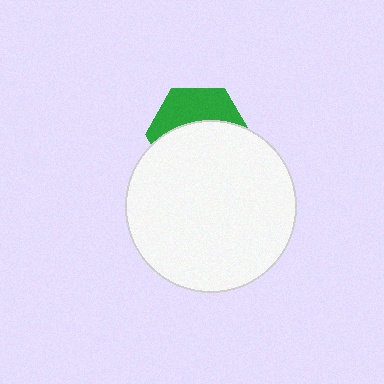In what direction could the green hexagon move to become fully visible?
The green hexagon could move up. That would shift it out from behind the white circle entirely.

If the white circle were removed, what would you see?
You would see the complete green hexagon.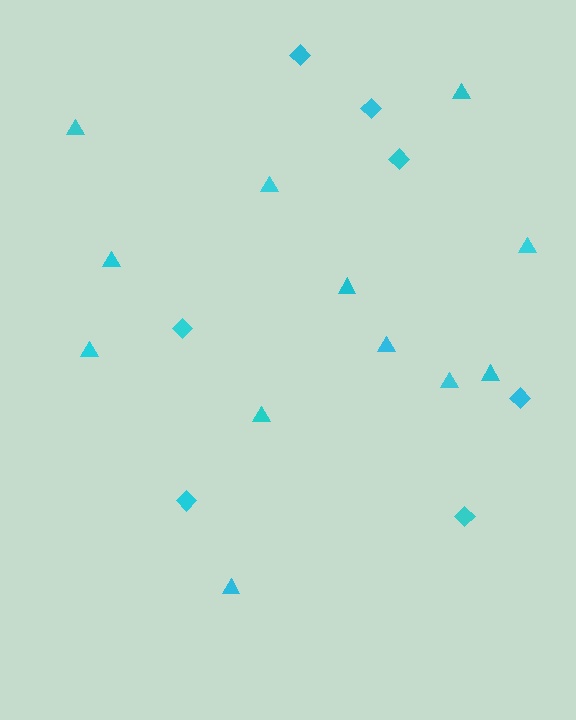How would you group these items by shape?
There are 2 groups: one group of triangles (12) and one group of diamonds (7).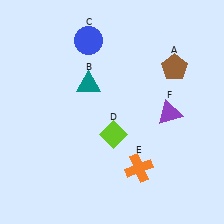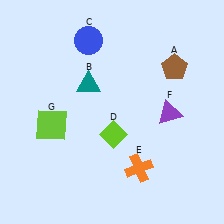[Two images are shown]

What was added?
A lime square (G) was added in Image 2.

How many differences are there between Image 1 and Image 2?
There is 1 difference between the two images.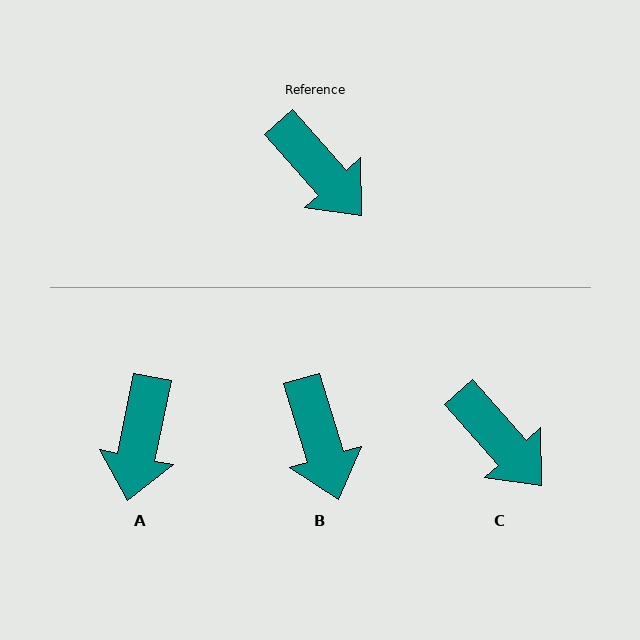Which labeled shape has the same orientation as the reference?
C.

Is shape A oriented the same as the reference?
No, it is off by about 53 degrees.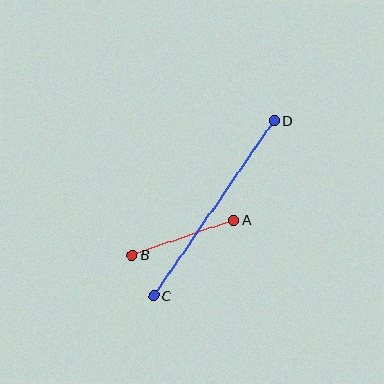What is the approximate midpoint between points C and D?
The midpoint is at approximately (214, 208) pixels.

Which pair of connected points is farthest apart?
Points C and D are farthest apart.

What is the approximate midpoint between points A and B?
The midpoint is at approximately (183, 238) pixels.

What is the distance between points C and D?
The distance is approximately 213 pixels.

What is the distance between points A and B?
The distance is approximately 108 pixels.